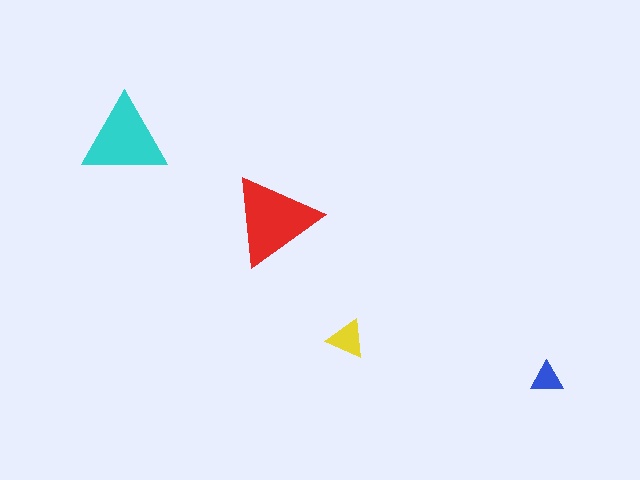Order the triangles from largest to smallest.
the red one, the cyan one, the yellow one, the blue one.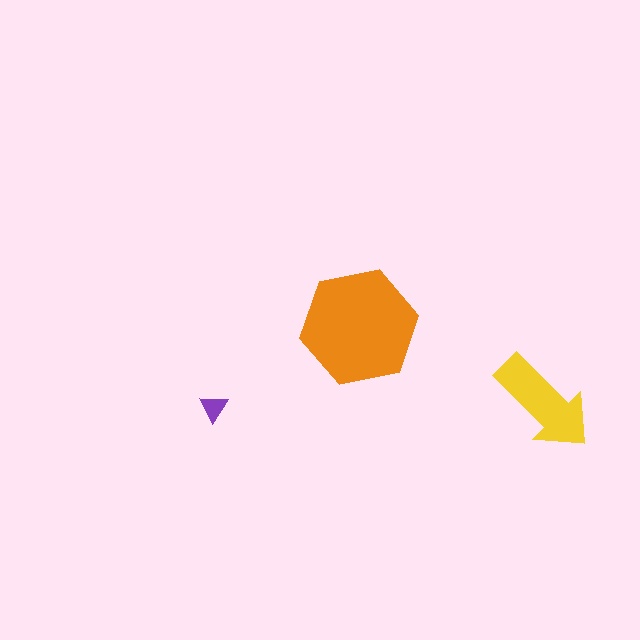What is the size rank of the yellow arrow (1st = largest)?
2nd.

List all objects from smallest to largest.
The purple triangle, the yellow arrow, the orange hexagon.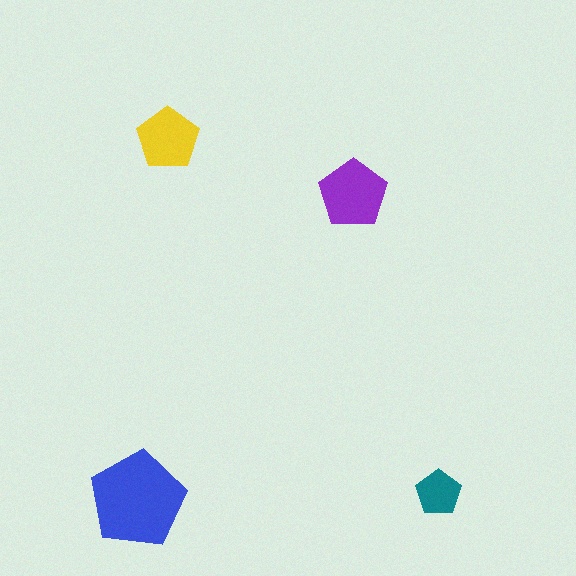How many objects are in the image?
There are 4 objects in the image.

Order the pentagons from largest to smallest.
the blue one, the purple one, the yellow one, the teal one.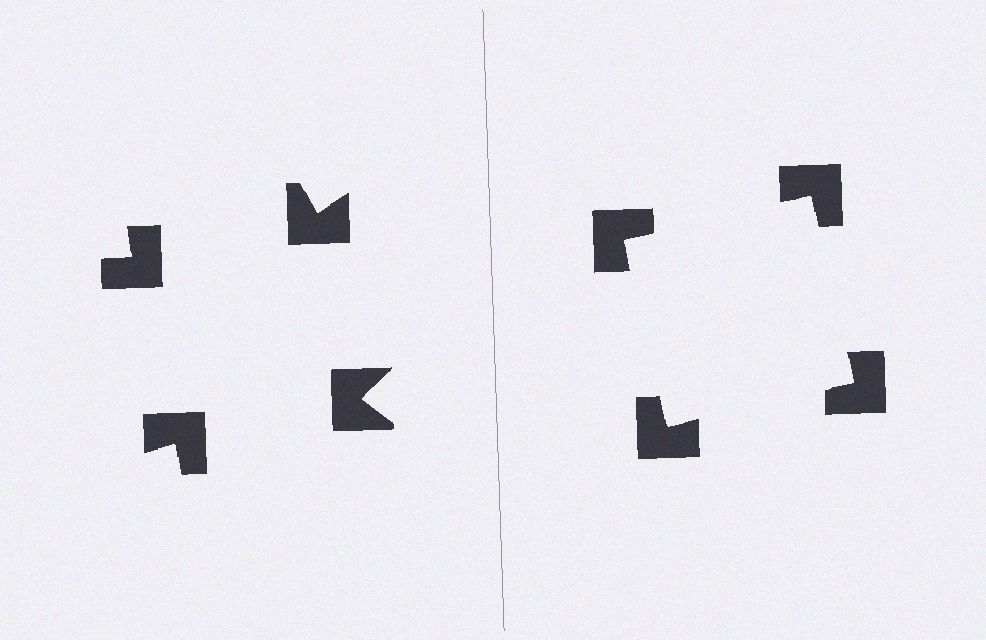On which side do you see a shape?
An illusory square appears on the right side. On the left side the wedge cuts are rotated, so no coherent shape forms.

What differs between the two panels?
The notched squares are positioned identically on both sides; only the wedge orientations differ. On the right they align to a square; on the left they are misaligned.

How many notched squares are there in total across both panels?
8 — 4 on each side.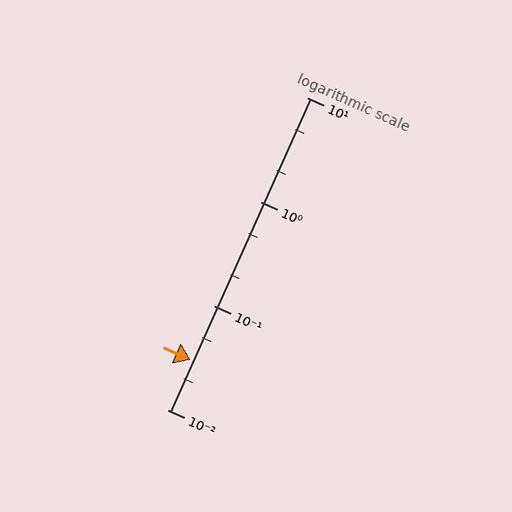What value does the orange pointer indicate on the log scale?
The pointer indicates approximately 0.03.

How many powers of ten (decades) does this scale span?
The scale spans 3 decades, from 0.01 to 10.